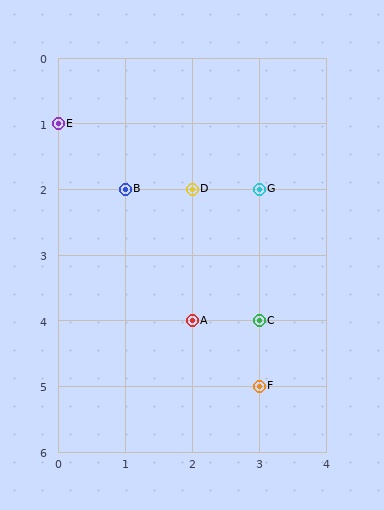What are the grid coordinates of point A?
Point A is at grid coordinates (2, 4).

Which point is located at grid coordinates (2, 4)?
Point A is at (2, 4).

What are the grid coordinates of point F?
Point F is at grid coordinates (3, 5).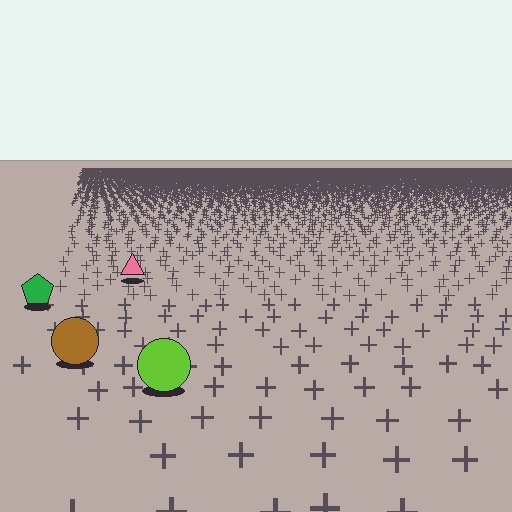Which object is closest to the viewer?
The lime circle is closest. The texture marks near it are larger and more spread out.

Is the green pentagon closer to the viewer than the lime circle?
No. The lime circle is closer — you can tell from the texture gradient: the ground texture is coarser near it.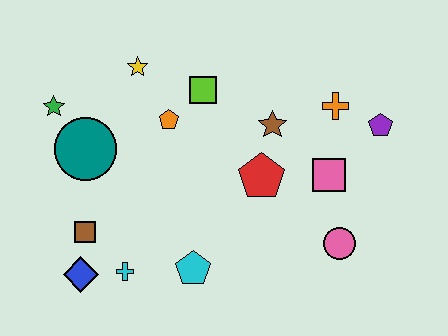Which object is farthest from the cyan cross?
The purple pentagon is farthest from the cyan cross.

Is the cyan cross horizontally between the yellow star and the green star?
Yes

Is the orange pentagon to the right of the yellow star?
Yes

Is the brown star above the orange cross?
No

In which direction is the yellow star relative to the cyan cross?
The yellow star is above the cyan cross.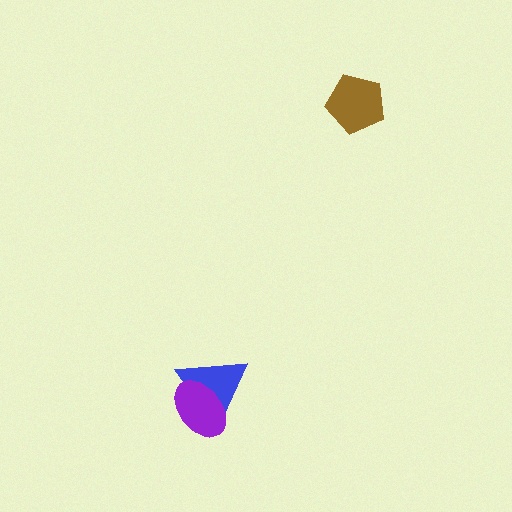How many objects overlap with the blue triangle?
1 object overlaps with the blue triangle.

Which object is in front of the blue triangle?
The purple ellipse is in front of the blue triangle.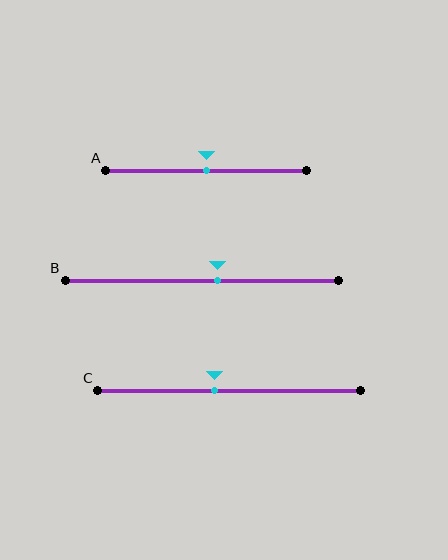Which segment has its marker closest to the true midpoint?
Segment A has its marker closest to the true midpoint.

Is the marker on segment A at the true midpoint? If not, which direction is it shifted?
Yes, the marker on segment A is at the true midpoint.